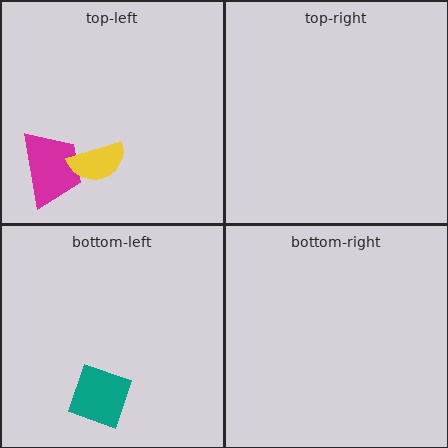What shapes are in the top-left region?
The magenta trapezoid, the yellow semicircle.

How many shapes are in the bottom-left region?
1.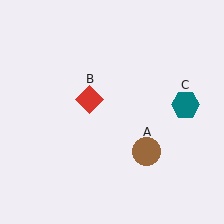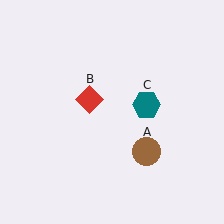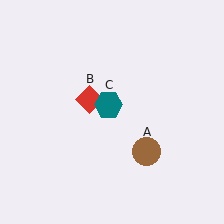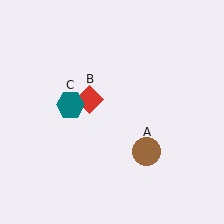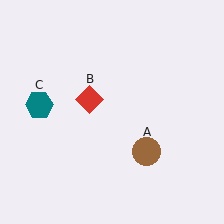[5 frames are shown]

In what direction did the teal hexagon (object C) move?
The teal hexagon (object C) moved left.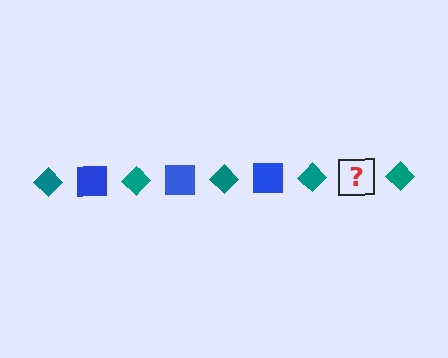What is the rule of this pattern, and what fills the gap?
The rule is that the pattern alternates between teal diamond and blue square. The gap should be filled with a blue square.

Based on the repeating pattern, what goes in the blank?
The blank should be a blue square.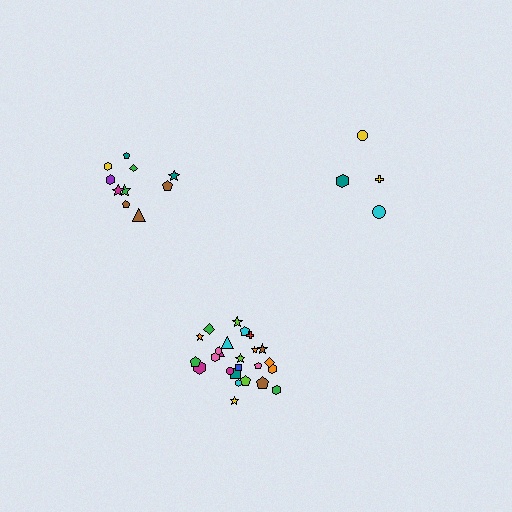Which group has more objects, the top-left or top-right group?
The top-left group.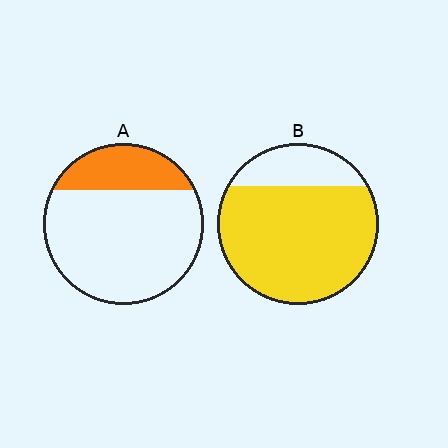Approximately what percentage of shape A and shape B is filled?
A is approximately 25% and B is approximately 80%.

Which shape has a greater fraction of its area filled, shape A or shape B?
Shape B.